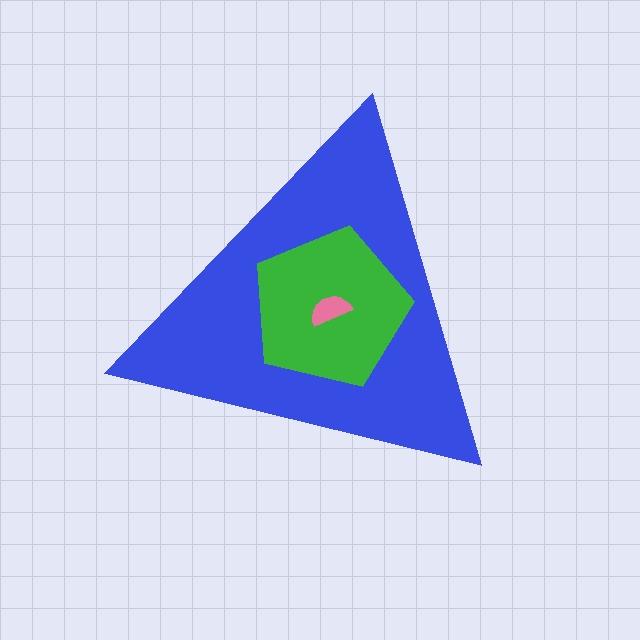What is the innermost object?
The pink semicircle.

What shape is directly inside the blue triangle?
The green pentagon.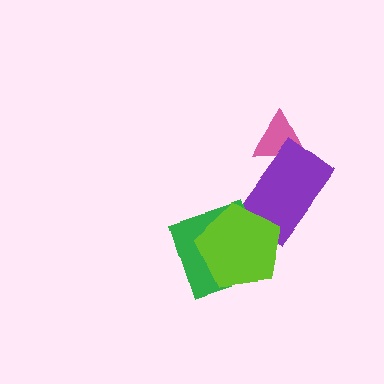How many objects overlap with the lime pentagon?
2 objects overlap with the lime pentagon.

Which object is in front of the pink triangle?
The purple rectangle is in front of the pink triangle.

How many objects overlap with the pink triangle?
1 object overlaps with the pink triangle.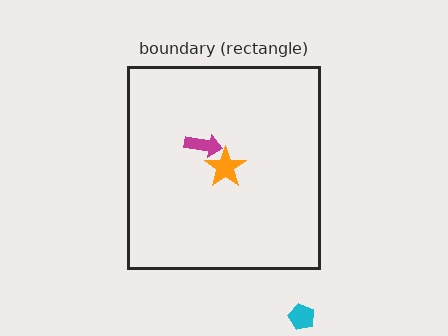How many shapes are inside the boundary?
2 inside, 1 outside.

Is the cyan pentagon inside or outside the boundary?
Outside.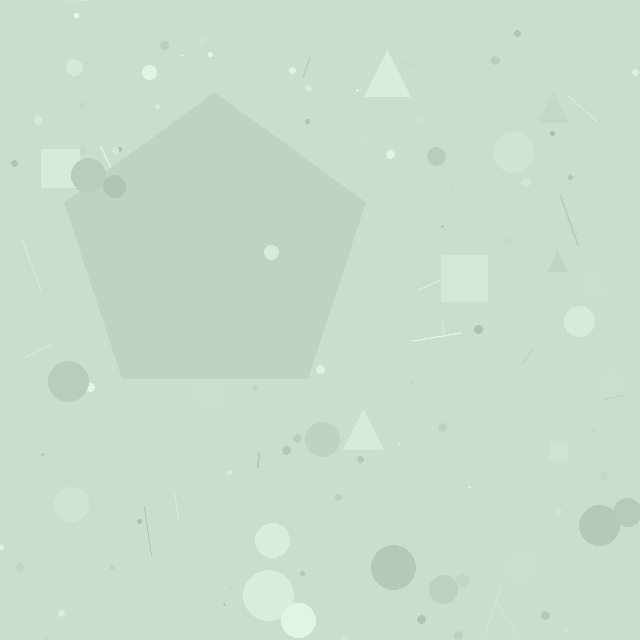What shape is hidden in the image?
A pentagon is hidden in the image.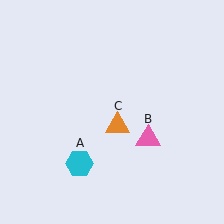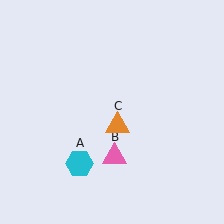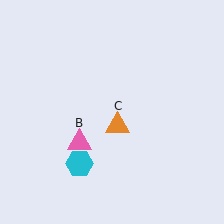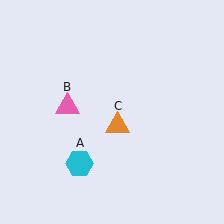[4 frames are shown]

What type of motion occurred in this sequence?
The pink triangle (object B) rotated clockwise around the center of the scene.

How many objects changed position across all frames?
1 object changed position: pink triangle (object B).